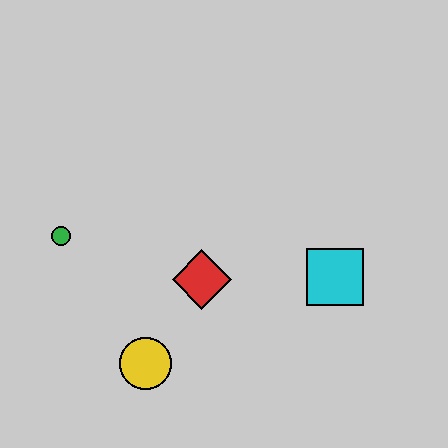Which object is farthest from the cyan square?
The green circle is farthest from the cyan square.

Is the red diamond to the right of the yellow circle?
Yes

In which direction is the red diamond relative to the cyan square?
The red diamond is to the left of the cyan square.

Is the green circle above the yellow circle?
Yes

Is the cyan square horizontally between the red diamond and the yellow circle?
No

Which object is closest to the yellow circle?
The red diamond is closest to the yellow circle.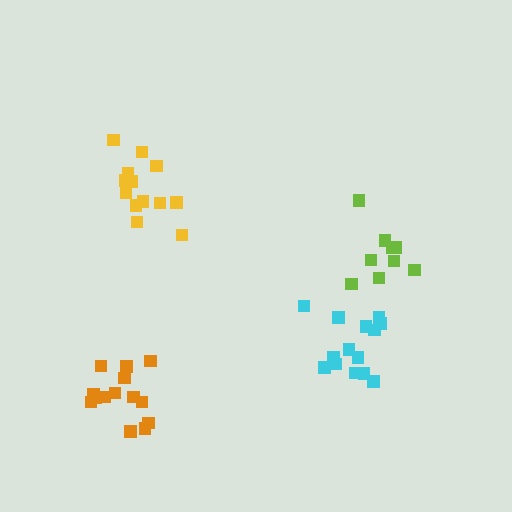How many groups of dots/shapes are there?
There are 4 groups.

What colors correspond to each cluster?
The clusters are colored: lime, orange, cyan, yellow.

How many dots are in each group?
Group 1: 9 dots, Group 2: 14 dots, Group 3: 14 dots, Group 4: 13 dots (50 total).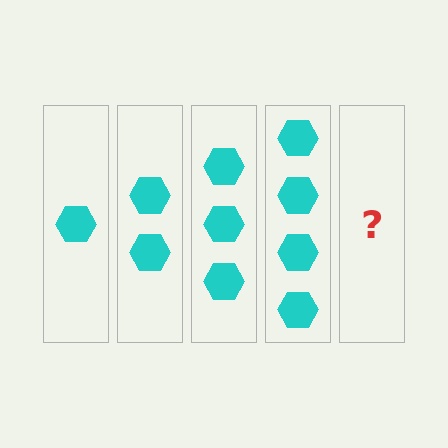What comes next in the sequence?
The next element should be 5 hexagons.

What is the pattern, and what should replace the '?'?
The pattern is that each step adds one more hexagon. The '?' should be 5 hexagons.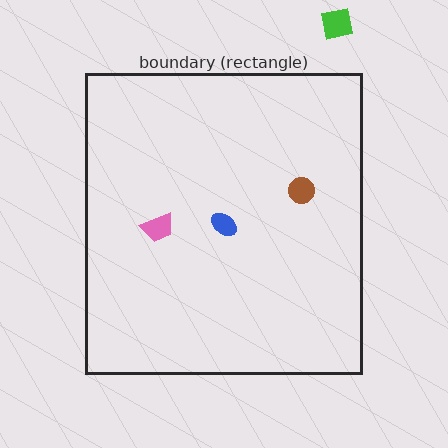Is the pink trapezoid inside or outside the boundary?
Inside.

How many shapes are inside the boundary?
3 inside, 1 outside.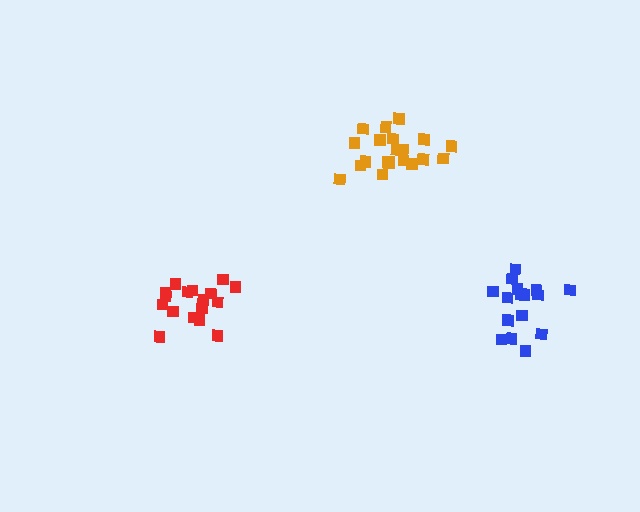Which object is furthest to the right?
The blue cluster is rightmost.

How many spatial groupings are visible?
There are 3 spatial groupings.